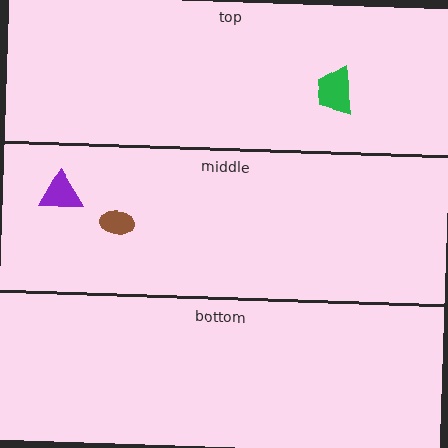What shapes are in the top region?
The green trapezoid.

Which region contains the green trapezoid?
The top region.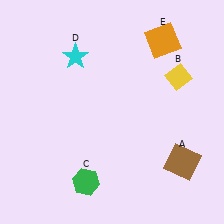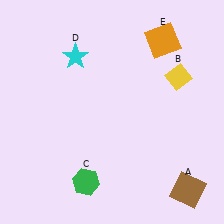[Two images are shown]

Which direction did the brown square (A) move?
The brown square (A) moved down.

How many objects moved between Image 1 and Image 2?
1 object moved between the two images.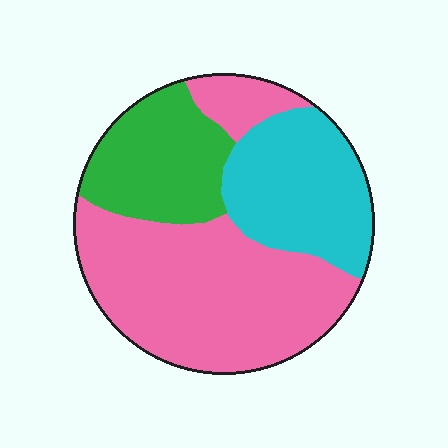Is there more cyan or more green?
Cyan.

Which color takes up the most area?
Pink, at roughly 50%.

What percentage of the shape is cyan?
Cyan takes up about one quarter (1/4) of the shape.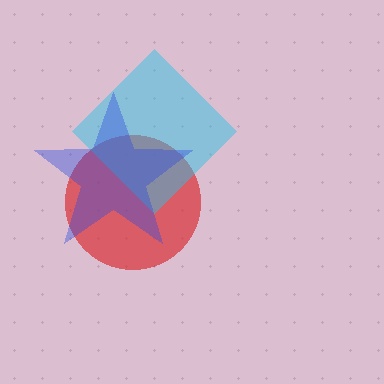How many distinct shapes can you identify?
There are 3 distinct shapes: a red circle, a cyan diamond, a blue star.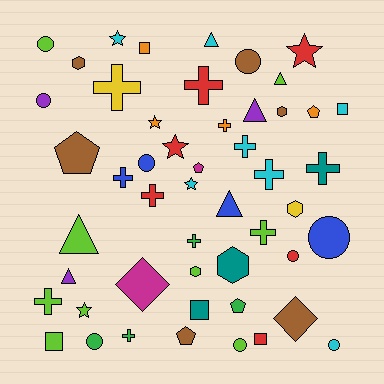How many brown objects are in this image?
There are 6 brown objects.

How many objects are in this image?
There are 50 objects.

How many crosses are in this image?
There are 12 crosses.